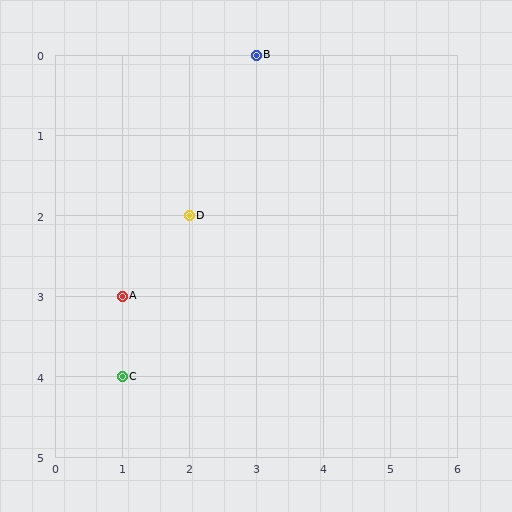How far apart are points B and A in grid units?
Points B and A are 2 columns and 3 rows apart (about 3.6 grid units diagonally).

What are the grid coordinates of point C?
Point C is at grid coordinates (1, 4).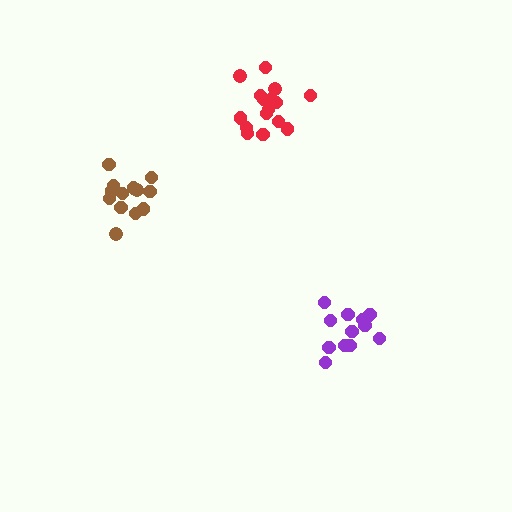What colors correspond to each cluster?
The clusters are colored: purple, brown, red.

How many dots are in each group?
Group 1: 13 dots, Group 2: 13 dots, Group 3: 16 dots (42 total).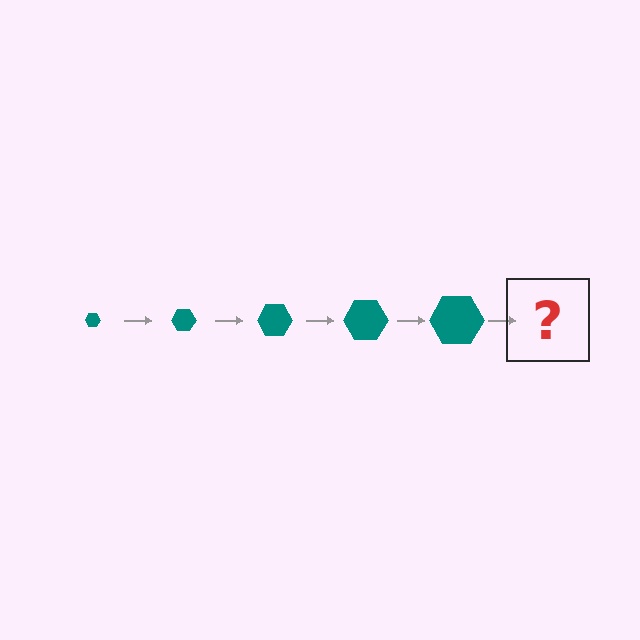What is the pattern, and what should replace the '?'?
The pattern is that the hexagon gets progressively larger each step. The '?' should be a teal hexagon, larger than the previous one.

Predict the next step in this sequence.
The next step is a teal hexagon, larger than the previous one.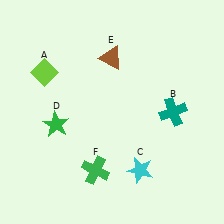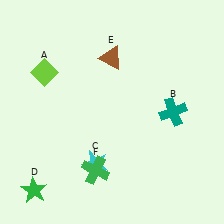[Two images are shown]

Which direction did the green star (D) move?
The green star (D) moved down.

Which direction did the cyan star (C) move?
The cyan star (C) moved left.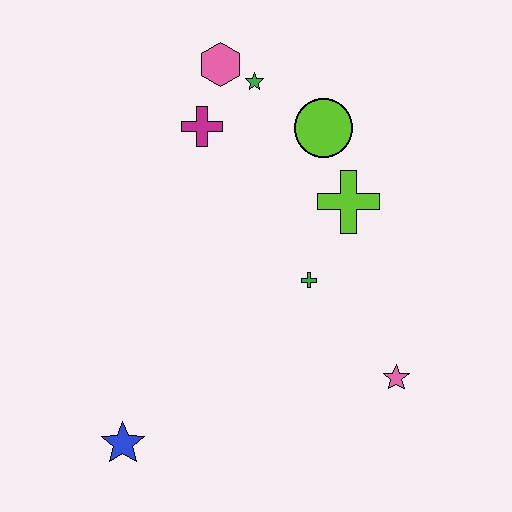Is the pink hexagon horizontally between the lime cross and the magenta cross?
Yes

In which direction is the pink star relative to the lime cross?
The pink star is below the lime cross.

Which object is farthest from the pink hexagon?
The blue star is farthest from the pink hexagon.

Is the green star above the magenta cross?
Yes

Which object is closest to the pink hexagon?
The green star is closest to the pink hexagon.